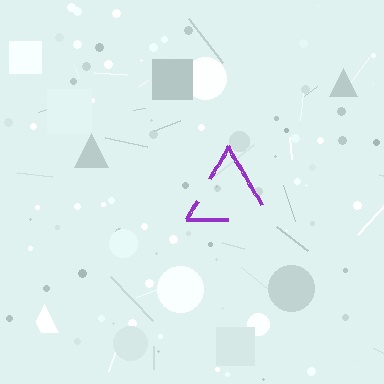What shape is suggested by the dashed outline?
The dashed outline suggests a triangle.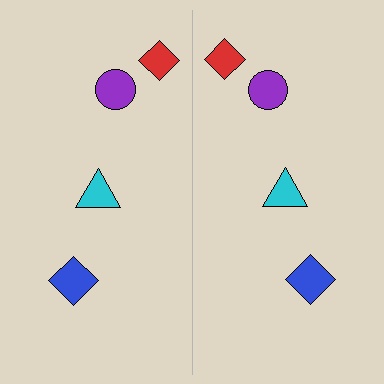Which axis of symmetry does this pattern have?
The pattern has a vertical axis of symmetry running through the center of the image.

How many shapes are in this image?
There are 8 shapes in this image.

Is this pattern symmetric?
Yes, this pattern has bilateral (reflection) symmetry.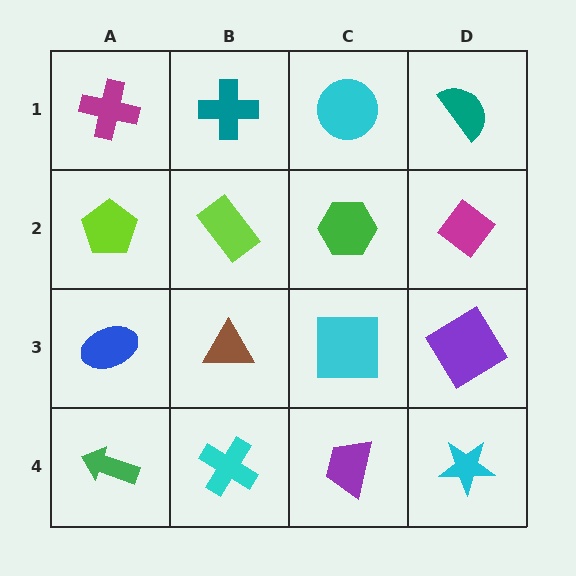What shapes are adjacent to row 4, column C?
A cyan square (row 3, column C), a cyan cross (row 4, column B), a cyan star (row 4, column D).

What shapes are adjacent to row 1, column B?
A lime rectangle (row 2, column B), a magenta cross (row 1, column A), a cyan circle (row 1, column C).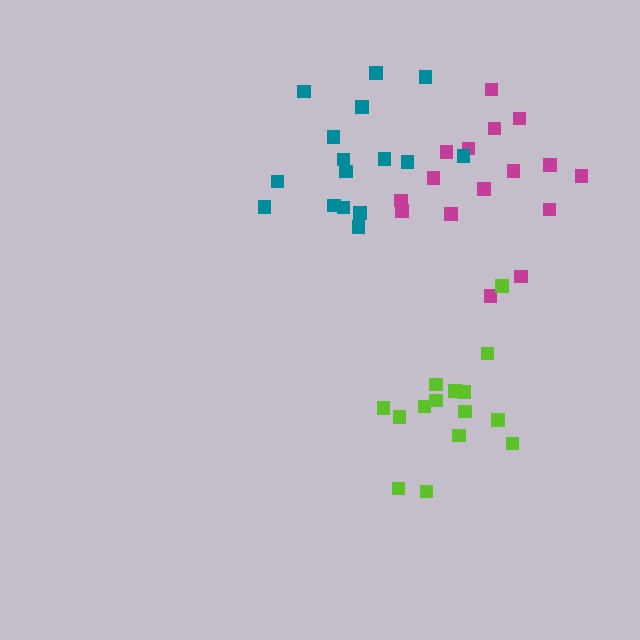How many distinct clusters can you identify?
There are 3 distinct clusters.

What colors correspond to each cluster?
The clusters are colored: magenta, teal, lime.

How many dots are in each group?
Group 1: 16 dots, Group 2: 16 dots, Group 3: 15 dots (47 total).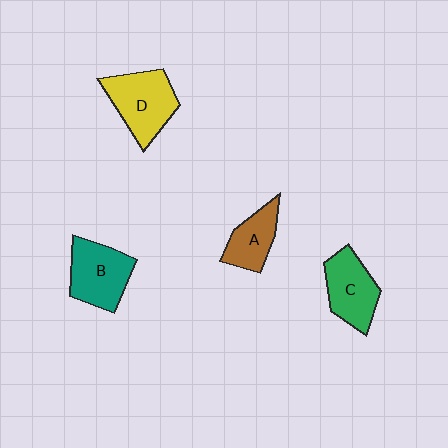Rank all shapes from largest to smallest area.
From largest to smallest: D (yellow), B (teal), C (green), A (brown).